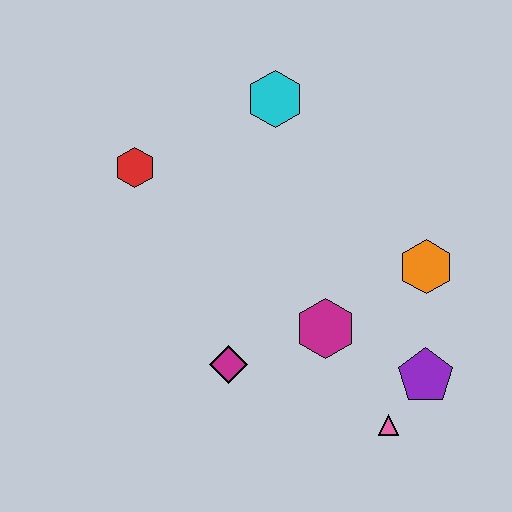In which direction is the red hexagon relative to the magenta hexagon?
The red hexagon is to the left of the magenta hexagon.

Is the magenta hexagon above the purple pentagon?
Yes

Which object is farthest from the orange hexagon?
The red hexagon is farthest from the orange hexagon.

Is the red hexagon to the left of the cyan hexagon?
Yes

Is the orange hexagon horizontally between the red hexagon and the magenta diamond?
No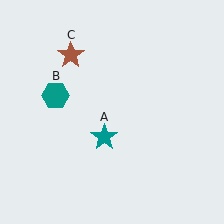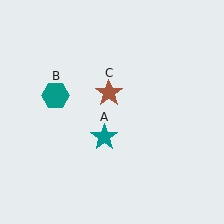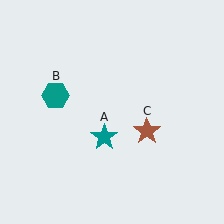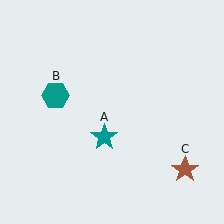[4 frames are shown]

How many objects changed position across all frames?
1 object changed position: brown star (object C).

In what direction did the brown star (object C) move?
The brown star (object C) moved down and to the right.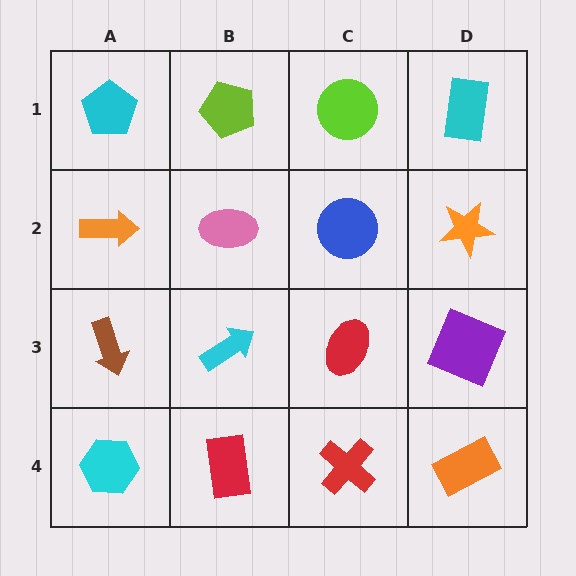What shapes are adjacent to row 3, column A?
An orange arrow (row 2, column A), a cyan hexagon (row 4, column A), a cyan arrow (row 3, column B).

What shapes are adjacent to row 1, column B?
A pink ellipse (row 2, column B), a cyan pentagon (row 1, column A), a lime circle (row 1, column C).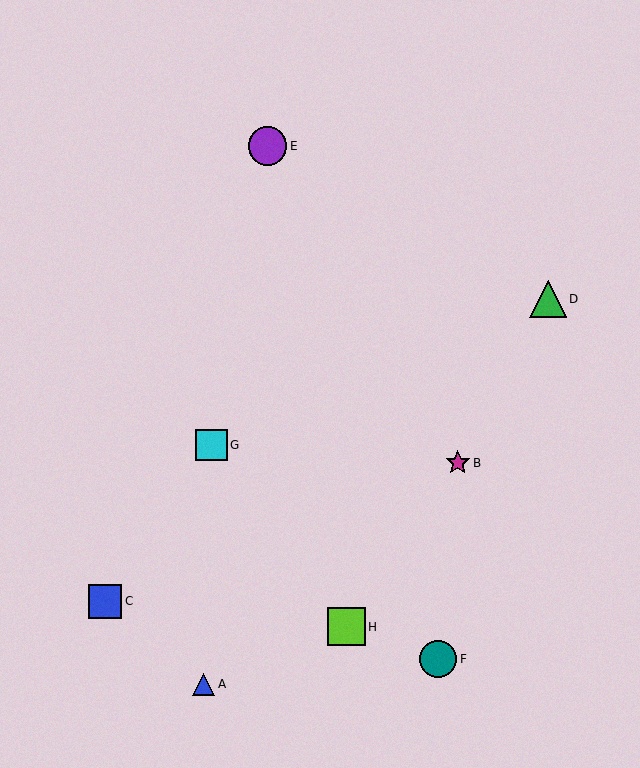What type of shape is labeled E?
Shape E is a purple circle.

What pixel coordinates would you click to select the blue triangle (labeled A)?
Click at (204, 684) to select the blue triangle A.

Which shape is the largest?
The purple circle (labeled E) is the largest.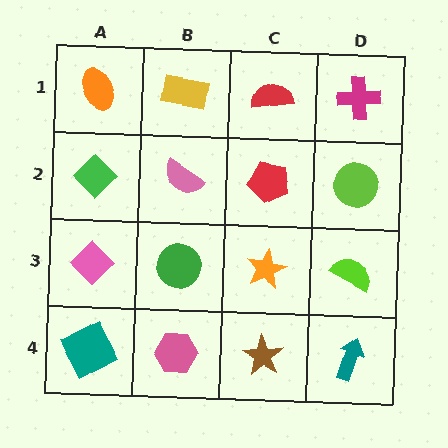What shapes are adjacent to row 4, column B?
A green circle (row 3, column B), a teal square (row 4, column A), a brown star (row 4, column C).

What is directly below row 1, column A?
A green diamond.